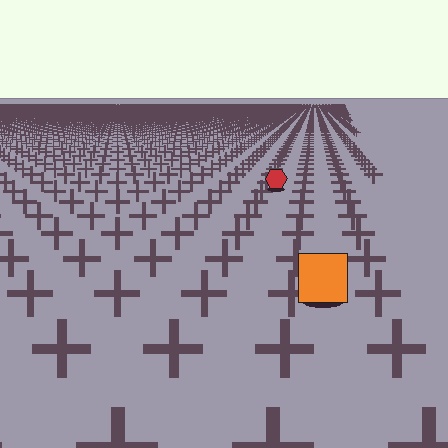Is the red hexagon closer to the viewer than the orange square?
No. The orange square is closer — you can tell from the texture gradient: the ground texture is coarser near it.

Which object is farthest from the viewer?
The red hexagon is farthest from the viewer. It appears smaller and the ground texture around it is denser.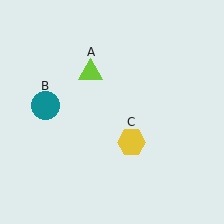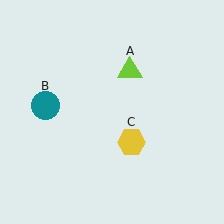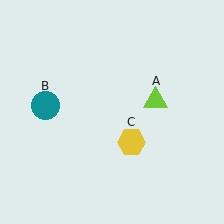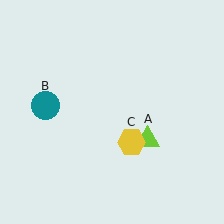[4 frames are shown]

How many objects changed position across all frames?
1 object changed position: lime triangle (object A).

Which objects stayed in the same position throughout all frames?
Teal circle (object B) and yellow hexagon (object C) remained stationary.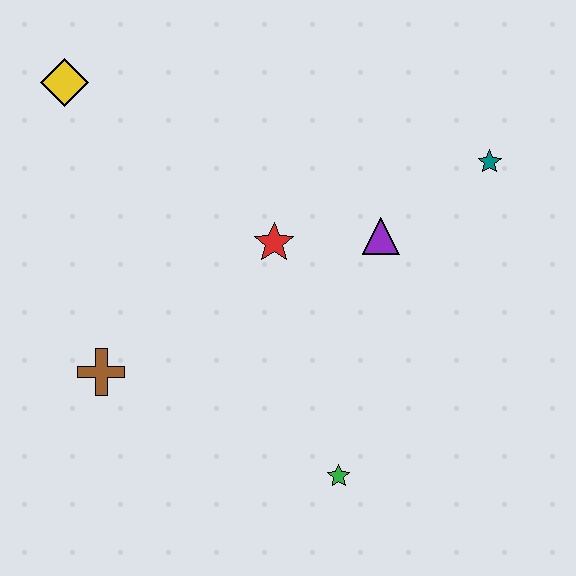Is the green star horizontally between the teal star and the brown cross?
Yes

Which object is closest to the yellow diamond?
The red star is closest to the yellow diamond.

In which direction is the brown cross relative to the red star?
The brown cross is to the left of the red star.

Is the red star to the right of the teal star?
No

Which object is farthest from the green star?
The yellow diamond is farthest from the green star.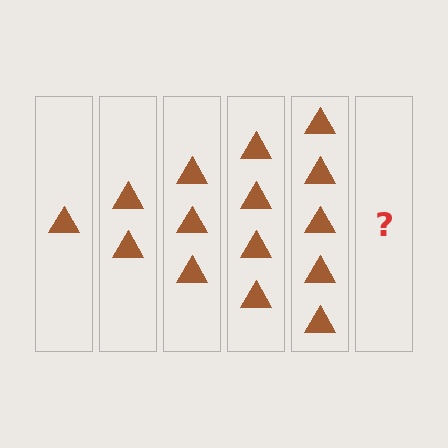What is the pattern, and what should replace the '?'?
The pattern is that each step adds one more triangle. The '?' should be 6 triangles.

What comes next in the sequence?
The next element should be 6 triangles.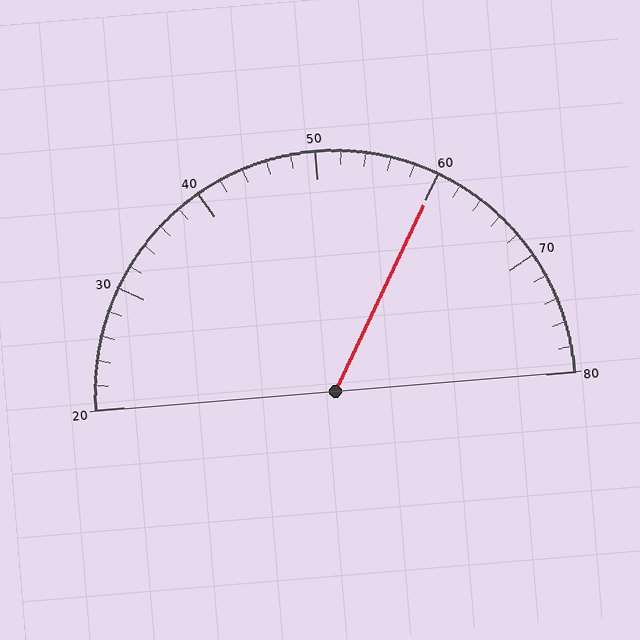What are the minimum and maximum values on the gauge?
The gauge ranges from 20 to 80.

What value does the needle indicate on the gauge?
The needle indicates approximately 60.